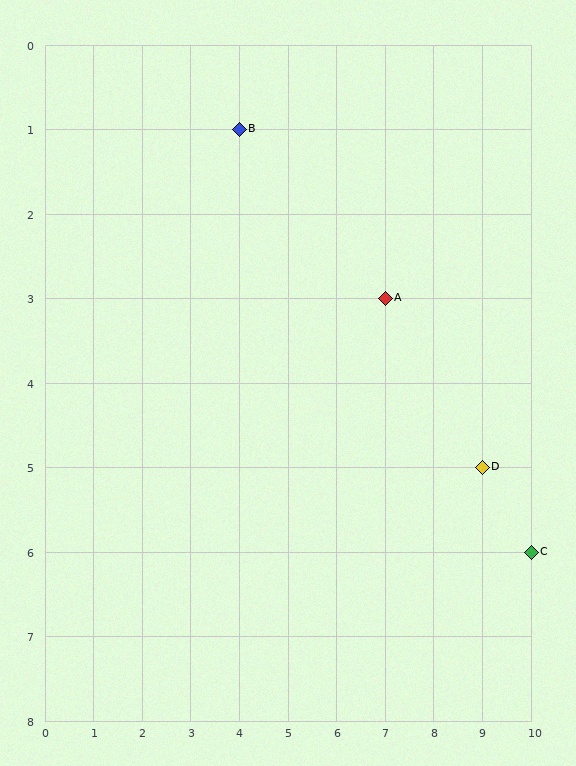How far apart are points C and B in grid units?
Points C and B are 6 columns and 5 rows apart (about 7.8 grid units diagonally).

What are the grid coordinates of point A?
Point A is at grid coordinates (7, 3).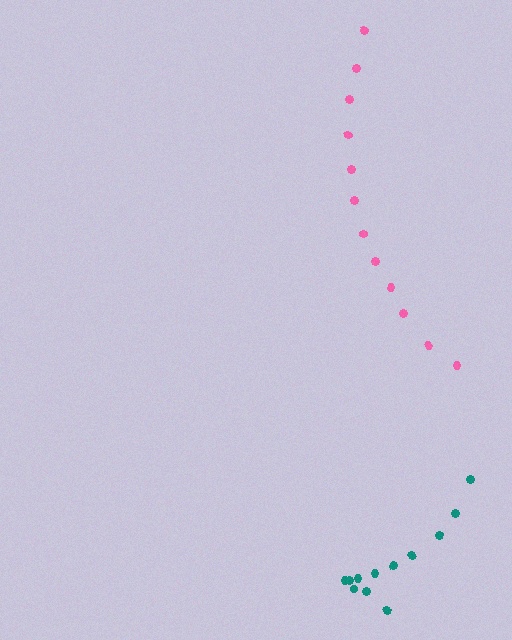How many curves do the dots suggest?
There are 2 distinct paths.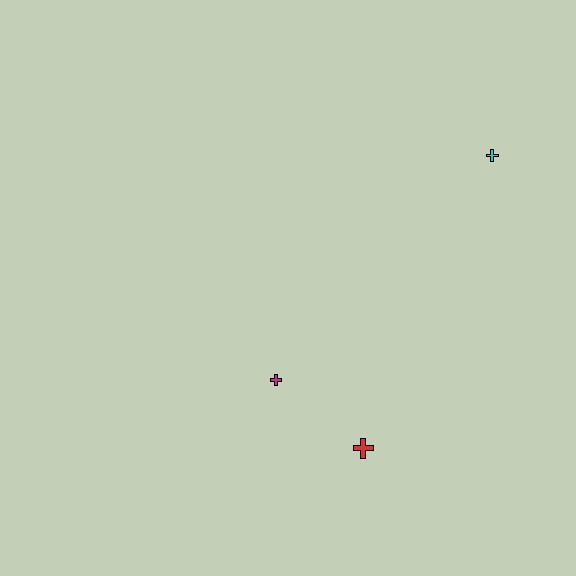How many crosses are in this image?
There are 3 crosses.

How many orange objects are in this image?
There are no orange objects.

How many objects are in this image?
There are 3 objects.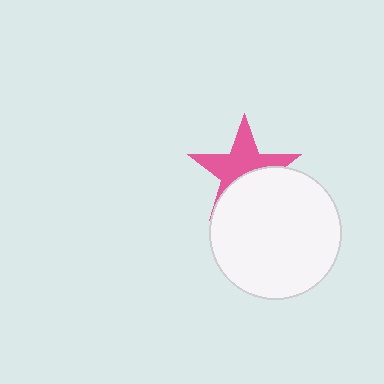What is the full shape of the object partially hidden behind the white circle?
The partially hidden object is a pink star.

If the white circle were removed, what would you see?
You would see the complete pink star.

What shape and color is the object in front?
The object in front is a white circle.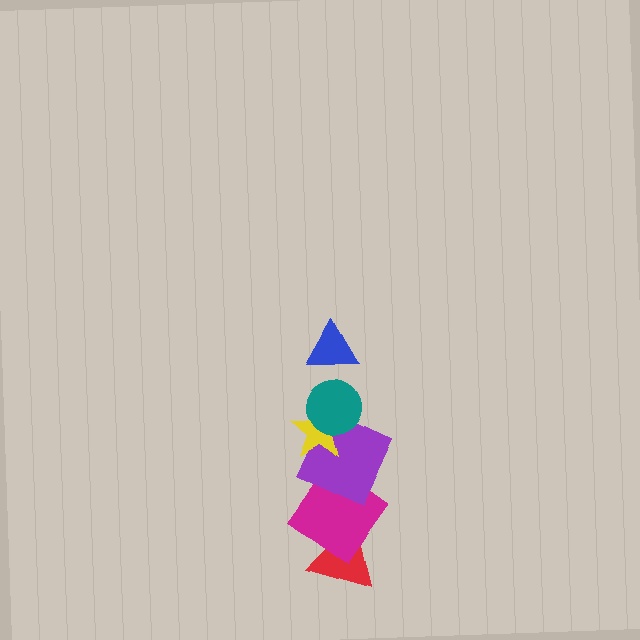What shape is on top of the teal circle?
The blue triangle is on top of the teal circle.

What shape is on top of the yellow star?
The teal circle is on top of the yellow star.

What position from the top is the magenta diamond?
The magenta diamond is 5th from the top.